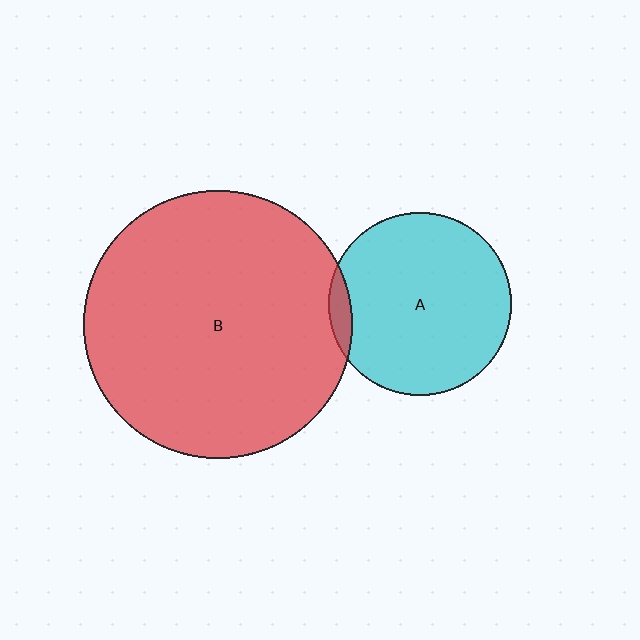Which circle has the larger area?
Circle B (red).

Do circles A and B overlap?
Yes.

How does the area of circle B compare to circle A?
Approximately 2.1 times.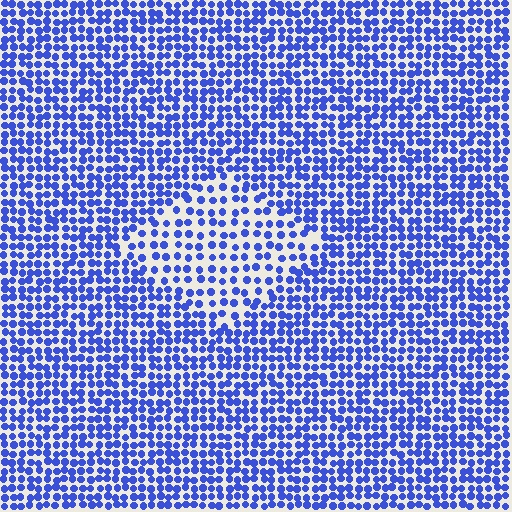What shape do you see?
I see a diamond.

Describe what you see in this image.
The image contains small blue elements arranged at two different densities. A diamond-shaped region is visible where the elements are less densely packed than the surrounding area.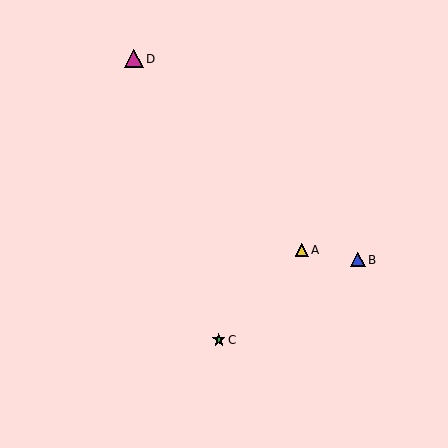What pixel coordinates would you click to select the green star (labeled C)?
Click at (219, 340) to select the green star C.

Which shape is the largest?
The magenta triangle (labeled D) is the largest.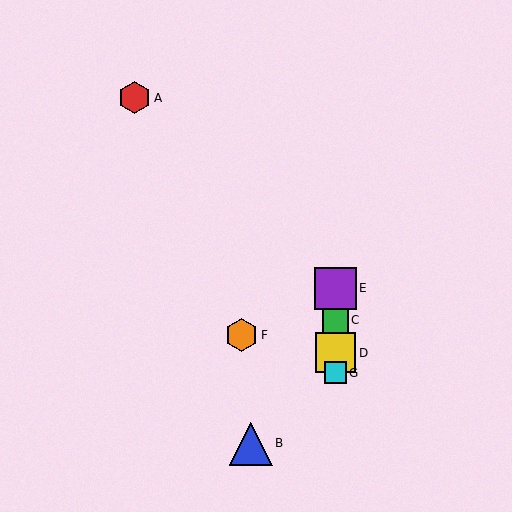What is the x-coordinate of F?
Object F is at x≈241.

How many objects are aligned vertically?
4 objects (C, D, E, G) are aligned vertically.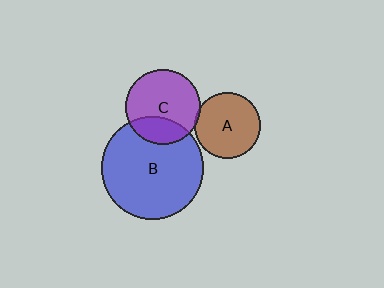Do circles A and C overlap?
Yes.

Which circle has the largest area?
Circle B (blue).